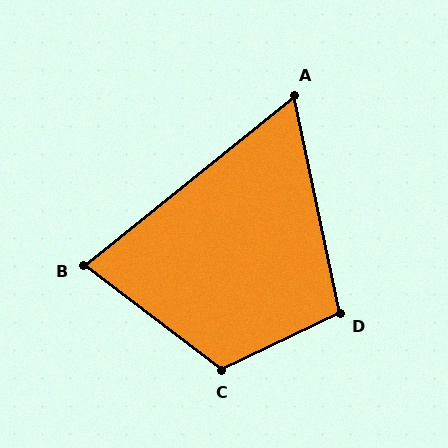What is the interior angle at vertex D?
Approximately 104 degrees (obtuse).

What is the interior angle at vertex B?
Approximately 76 degrees (acute).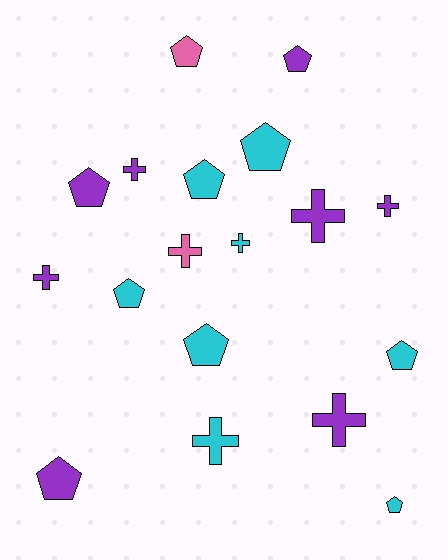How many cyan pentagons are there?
There are 6 cyan pentagons.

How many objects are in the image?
There are 18 objects.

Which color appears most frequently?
Purple, with 8 objects.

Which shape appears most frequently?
Pentagon, with 10 objects.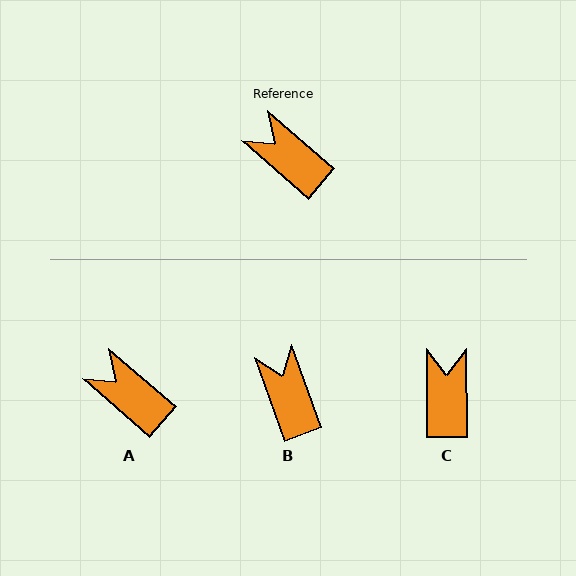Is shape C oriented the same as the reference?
No, it is off by about 49 degrees.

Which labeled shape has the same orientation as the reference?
A.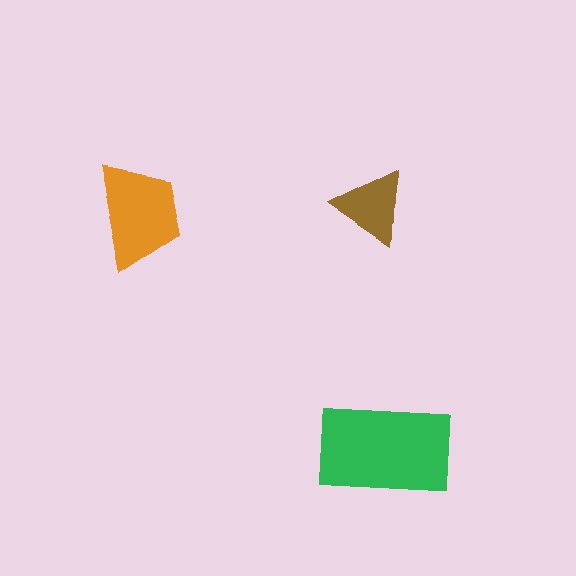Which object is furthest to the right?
The green rectangle is rightmost.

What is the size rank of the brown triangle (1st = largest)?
3rd.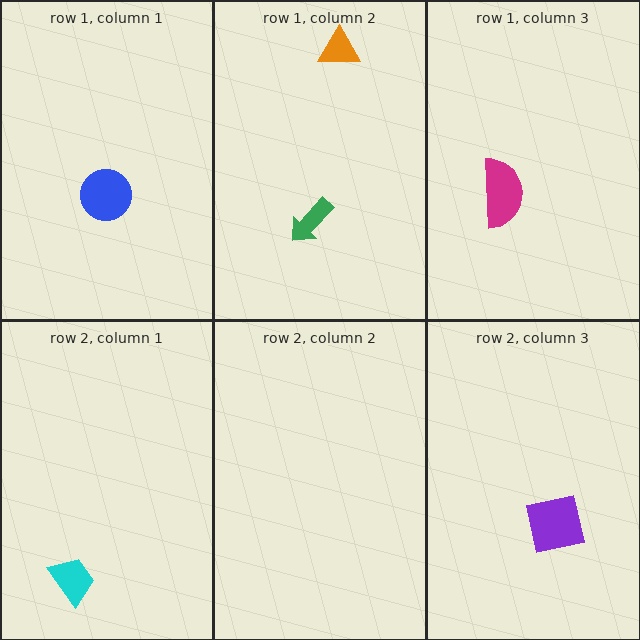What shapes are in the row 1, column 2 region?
The orange triangle, the green arrow.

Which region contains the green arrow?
The row 1, column 2 region.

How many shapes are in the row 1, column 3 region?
1.